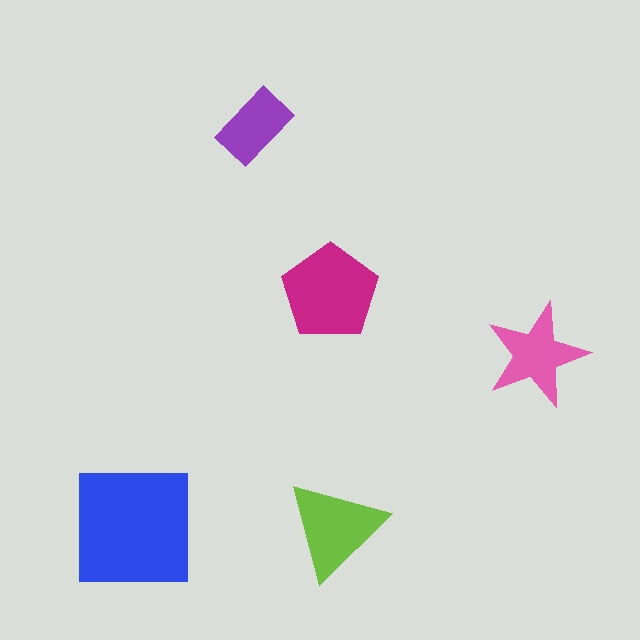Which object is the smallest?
The purple rectangle.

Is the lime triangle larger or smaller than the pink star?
Larger.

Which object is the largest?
The blue square.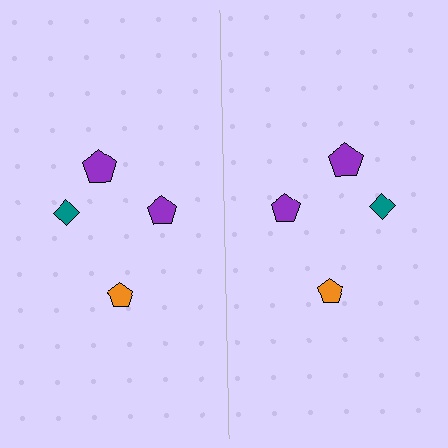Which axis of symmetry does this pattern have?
The pattern has a vertical axis of symmetry running through the center of the image.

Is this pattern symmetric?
Yes, this pattern has bilateral (reflection) symmetry.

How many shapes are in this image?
There are 8 shapes in this image.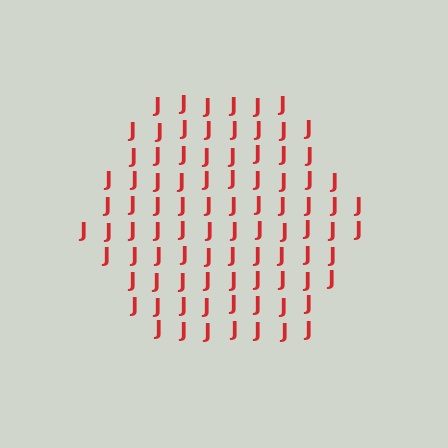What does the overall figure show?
The overall figure shows a hexagon.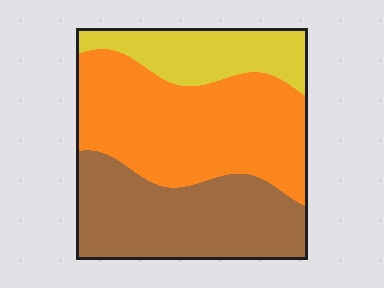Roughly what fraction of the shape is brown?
Brown takes up between a third and a half of the shape.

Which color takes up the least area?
Yellow, at roughly 20%.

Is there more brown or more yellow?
Brown.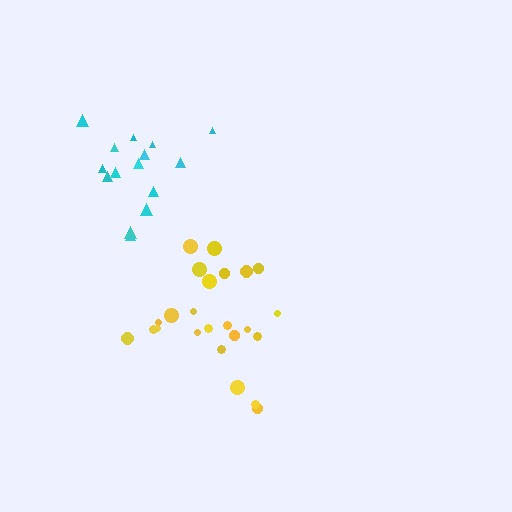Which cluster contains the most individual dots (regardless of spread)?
Yellow (24).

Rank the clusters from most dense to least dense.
yellow, cyan.